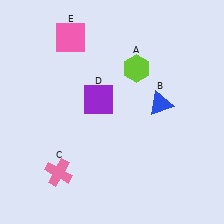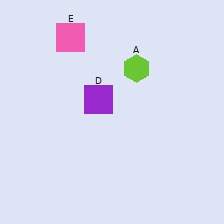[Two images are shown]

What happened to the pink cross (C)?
The pink cross (C) was removed in Image 2. It was in the bottom-left area of Image 1.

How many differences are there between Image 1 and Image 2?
There are 2 differences between the two images.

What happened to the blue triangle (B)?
The blue triangle (B) was removed in Image 2. It was in the top-right area of Image 1.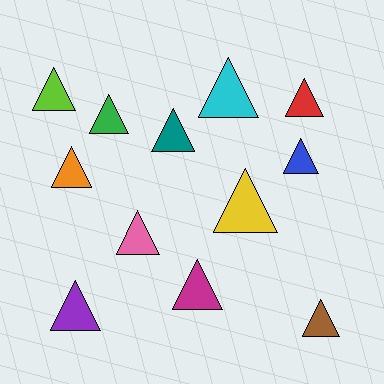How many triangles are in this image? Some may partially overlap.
There are 12 triangles.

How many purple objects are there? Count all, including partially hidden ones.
There is 1 purple object.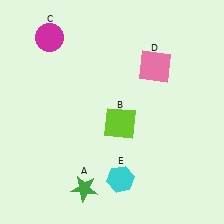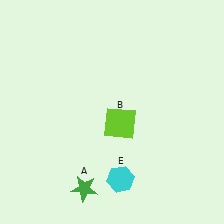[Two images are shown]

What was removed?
The pink square (D), the magenta circle (C) were removed in Image 2.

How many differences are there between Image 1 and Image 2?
There are 2 differences between the two images.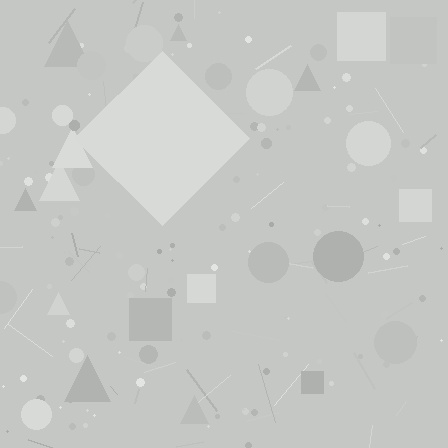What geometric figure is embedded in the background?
A diamond is embedded in the background.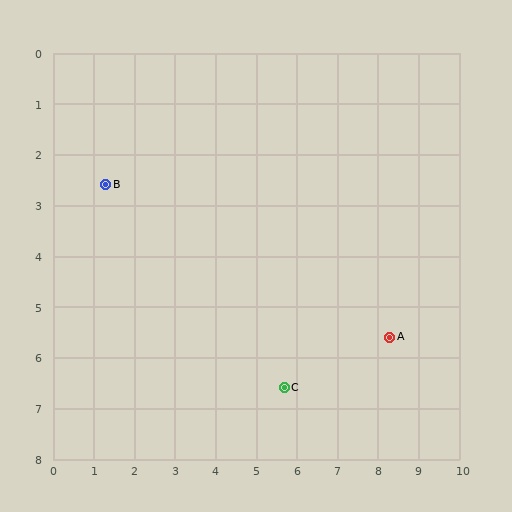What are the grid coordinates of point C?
Point C is at approximately (5.7, 6.6).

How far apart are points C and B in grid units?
Points C and B are about 5.9 grid units apart.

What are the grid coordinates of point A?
Point A is at approximately (8.3, 5.6).